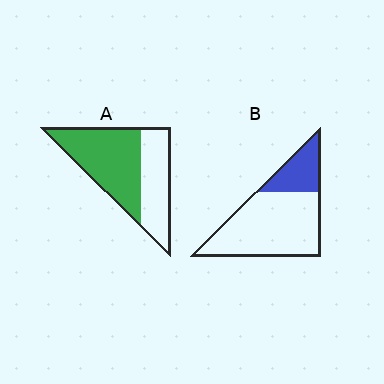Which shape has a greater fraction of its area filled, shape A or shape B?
Shape A.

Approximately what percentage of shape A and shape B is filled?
A is approximately 60% and B is approximately 25%.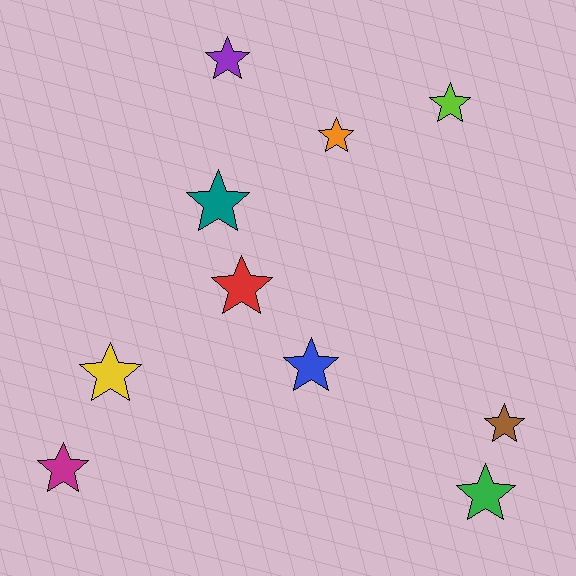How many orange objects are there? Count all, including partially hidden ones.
There is 1 orange object.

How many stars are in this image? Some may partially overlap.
There are 10 stars.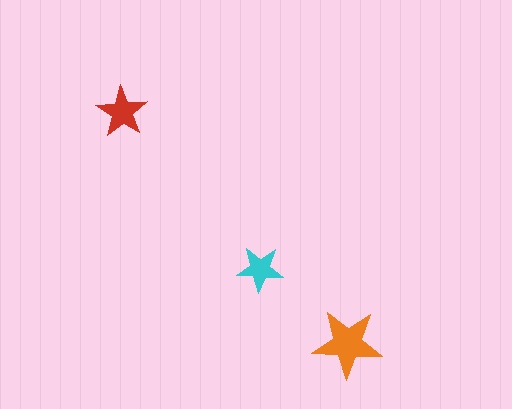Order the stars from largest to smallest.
the orange one, the red one, the cyan one.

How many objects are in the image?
There are 3 objects in the image.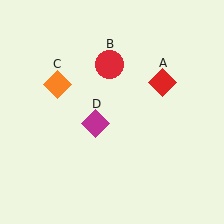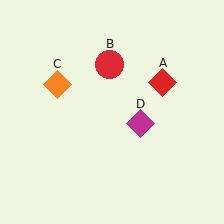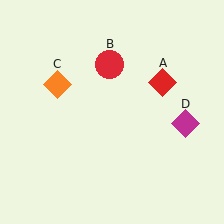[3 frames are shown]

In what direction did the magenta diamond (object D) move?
The magenta diamond (object D) moved right.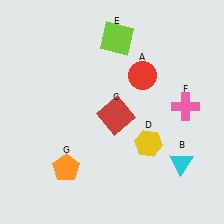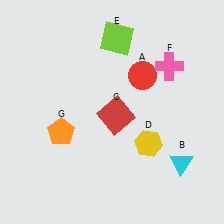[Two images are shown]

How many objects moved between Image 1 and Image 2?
2 objects moved between the two images.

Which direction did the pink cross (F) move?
The pink cross (F) moved up.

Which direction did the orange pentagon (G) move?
The orange pentagon (G) moved up.